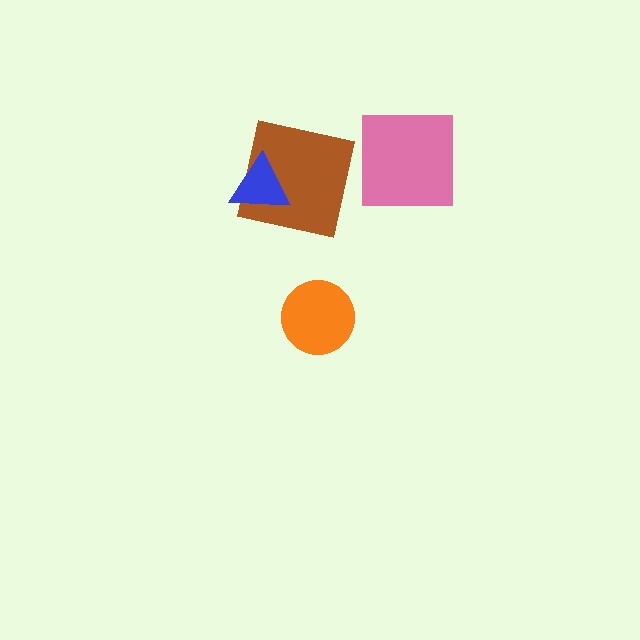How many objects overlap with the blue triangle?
1 object overlaps with the blue triangle.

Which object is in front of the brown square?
The blue triangle is in front of the brown square.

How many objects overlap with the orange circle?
0 objects overlap with the orange circle.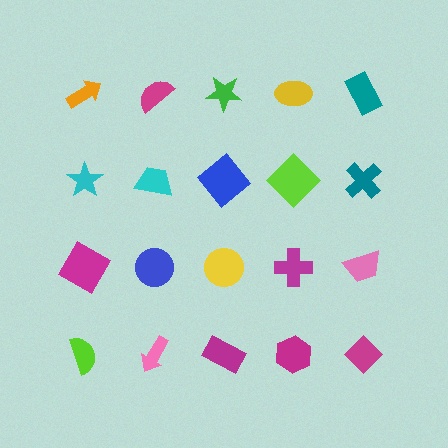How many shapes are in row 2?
5 shapes.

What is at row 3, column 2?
A blue circle.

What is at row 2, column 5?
A teal cross.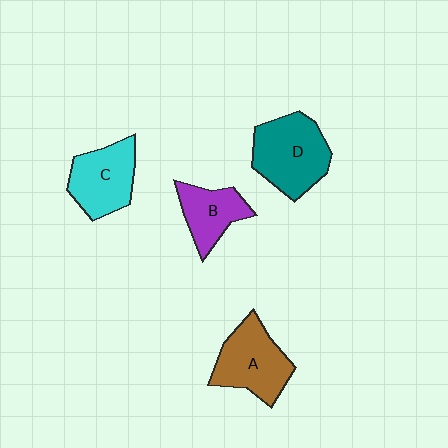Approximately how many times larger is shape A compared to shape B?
Approximately 1.4 times.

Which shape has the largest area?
Shape D (teal).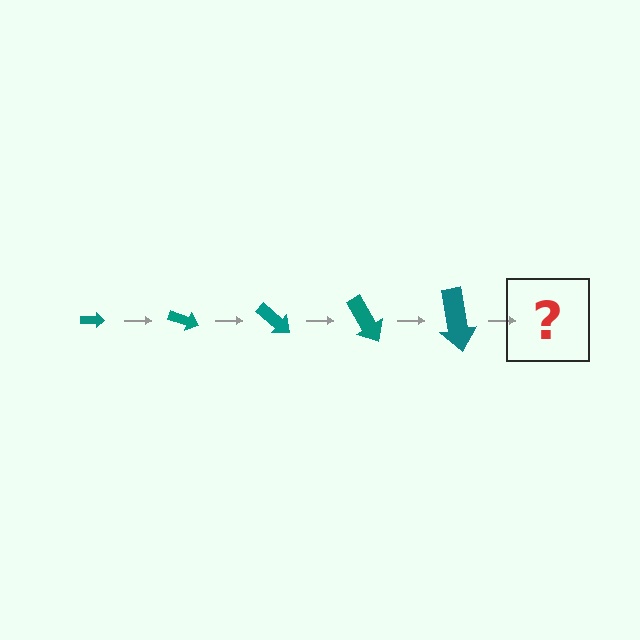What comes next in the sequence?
The next element should be an arrow, larger than the previous one and rotated 100 degrees from the start.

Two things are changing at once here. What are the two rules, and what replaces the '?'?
The two rules are that the arrow grows larger each step and it rotates 20 degrees each step. The '?' should be an arrow, larger than the previous one and rotated 100 degrees from the start.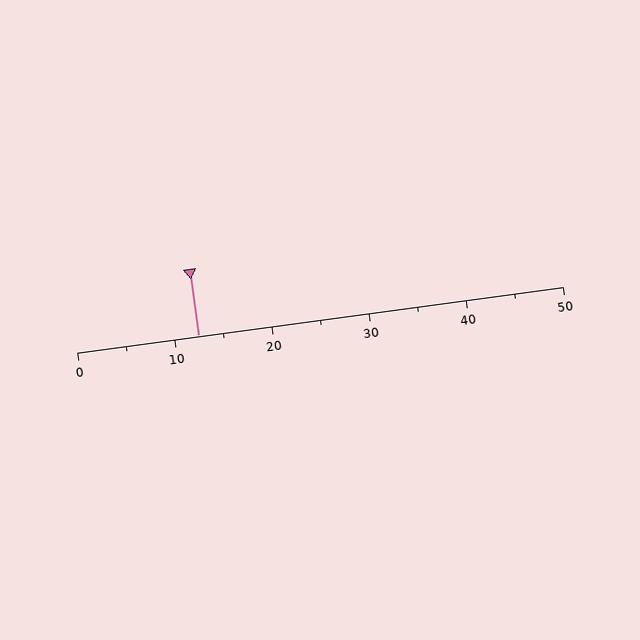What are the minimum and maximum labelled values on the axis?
The axis runs from 0 to 50.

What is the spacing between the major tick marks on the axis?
The major ticks are spaced 10 apart.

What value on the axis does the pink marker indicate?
The marker indicates approximately 12.5.